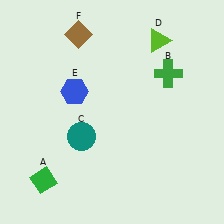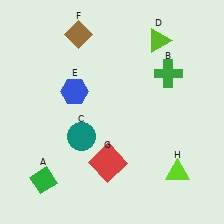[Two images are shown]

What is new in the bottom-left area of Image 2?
A red square (G) was added in the bottom-left area of Image 2.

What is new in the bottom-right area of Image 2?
A lime triangle (H) was added in the bottom-right area of Image 2.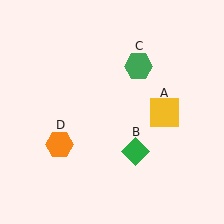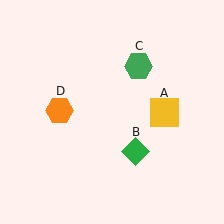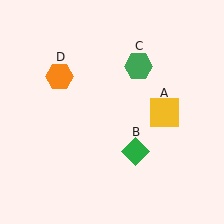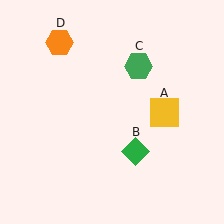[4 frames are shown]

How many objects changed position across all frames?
1 object changed position: orange hexagon (object D).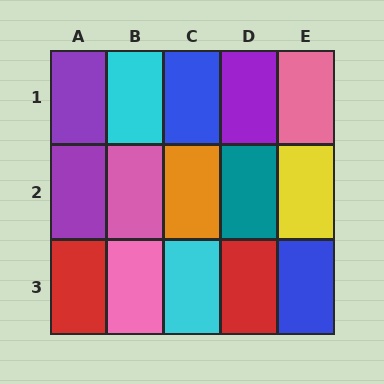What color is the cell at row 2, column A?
Purple.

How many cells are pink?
3 cells are pink.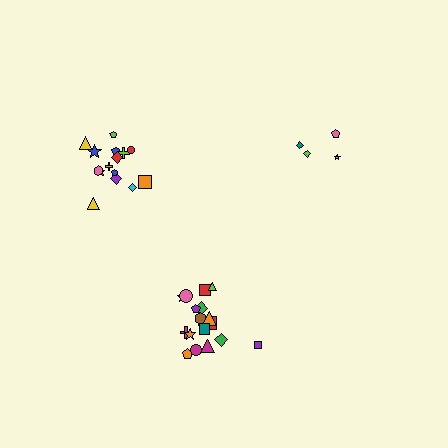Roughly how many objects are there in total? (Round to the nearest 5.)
Roughly 35 objects in total.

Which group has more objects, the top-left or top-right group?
The top-left group.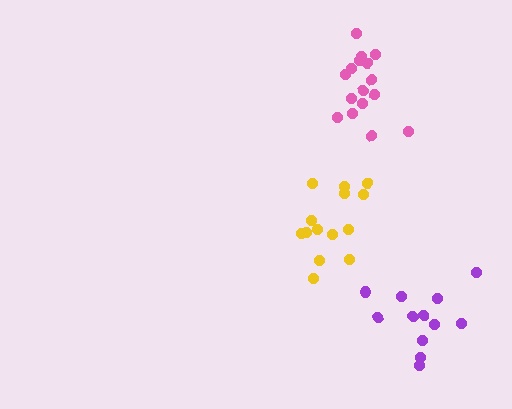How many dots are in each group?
Group 1: 14 dots, Group 2: 12 dots, Group 3: 16 dots (42 total).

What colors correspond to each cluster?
The clusters are colored: yellow, purple, pink.